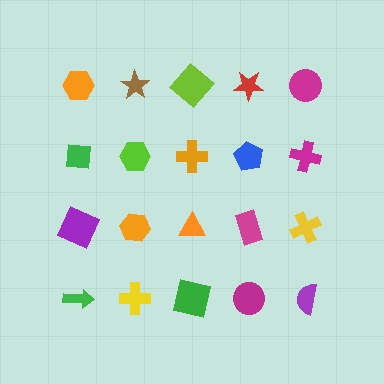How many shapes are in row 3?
5 shapes.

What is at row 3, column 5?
A yellow cross.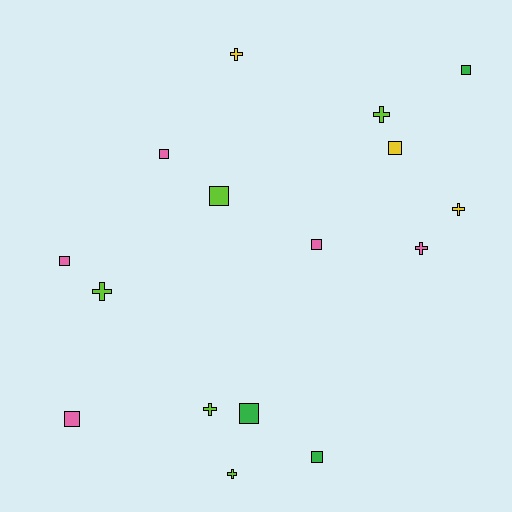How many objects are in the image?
There are 16 objects.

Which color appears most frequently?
Pink, with 5 objects.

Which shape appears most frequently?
Square, with 9 objects.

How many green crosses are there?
There are no green crosses.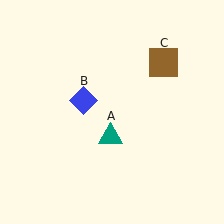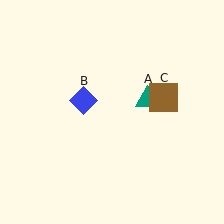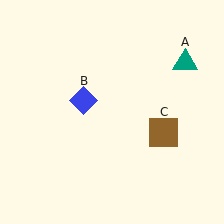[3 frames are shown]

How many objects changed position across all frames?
2 objects changed position: teal triangle (object A), brown square (object C).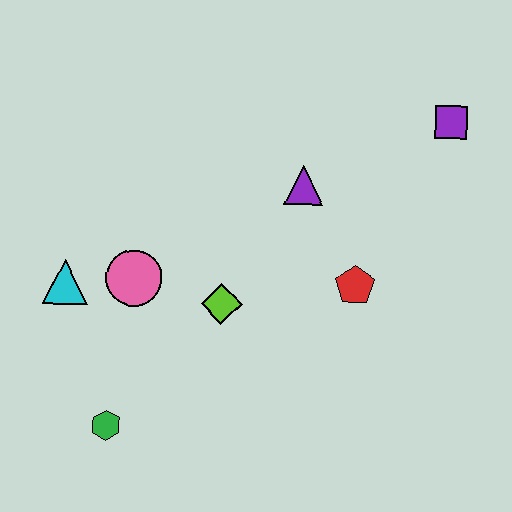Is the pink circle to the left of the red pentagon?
Yes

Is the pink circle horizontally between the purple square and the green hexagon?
Yes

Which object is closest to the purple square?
The purple triangle is closest to the purple square.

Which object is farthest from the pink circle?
The purple square is farthest from the pink circle.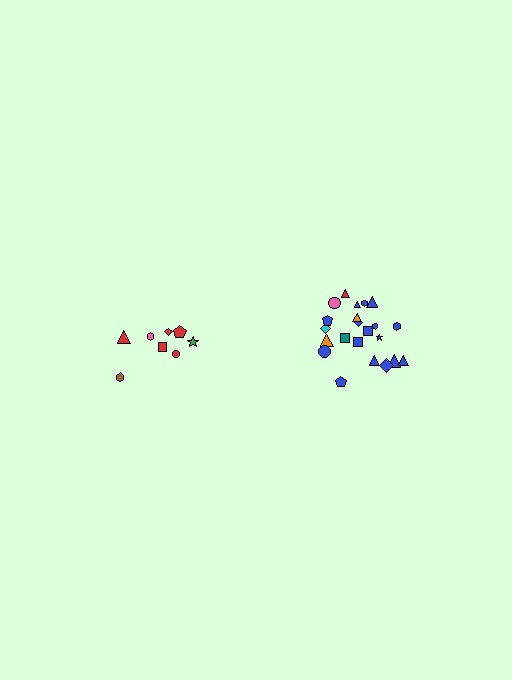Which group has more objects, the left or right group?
The right group.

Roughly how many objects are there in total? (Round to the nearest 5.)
Roughly 30 objects in total.